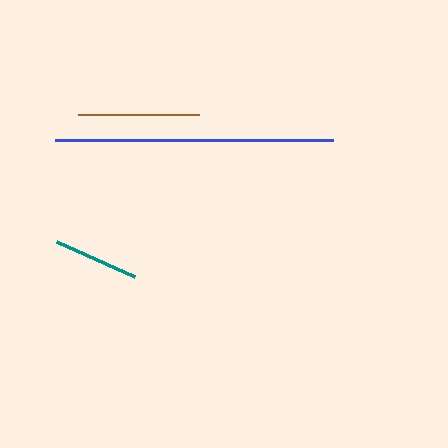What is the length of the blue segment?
The blue segment is approximately 278 pixels long.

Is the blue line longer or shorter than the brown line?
The blue line is longer than the brown line.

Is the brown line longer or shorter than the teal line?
The brown line is longer than the teal line.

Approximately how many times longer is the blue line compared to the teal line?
The blue line is approximately 3.3 times the length of the teal line.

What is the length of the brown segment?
The brown segment is approximately 121 pixels long.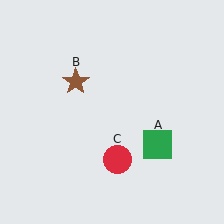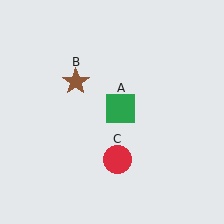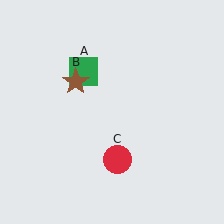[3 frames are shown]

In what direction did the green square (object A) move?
The green square (object A) moved up and to the left.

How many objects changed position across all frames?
1 object changed position: green square (object A).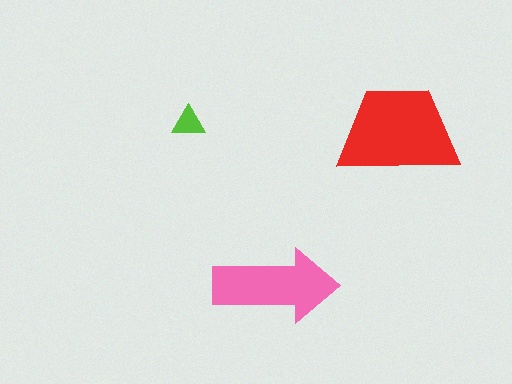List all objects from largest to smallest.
The red trapezoid, the pink arrow, the lime triangle.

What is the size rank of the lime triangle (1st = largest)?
3rd.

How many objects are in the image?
There are 3 objects in the image.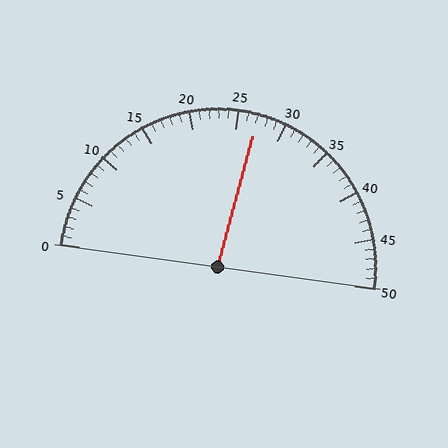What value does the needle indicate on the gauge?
The needle indicates approximately 27.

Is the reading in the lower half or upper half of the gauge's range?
The reading is in the upper half of the range (0 to 50).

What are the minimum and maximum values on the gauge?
The gauge ranges from 0 to 50.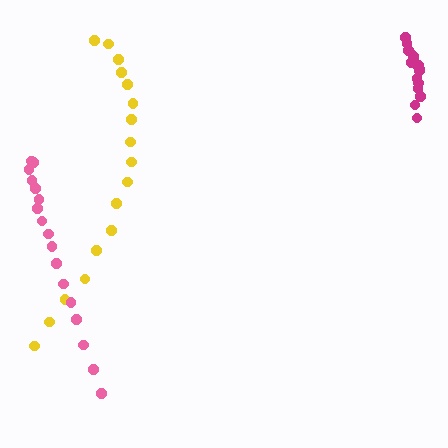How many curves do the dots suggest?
There are 3 distinct paths.